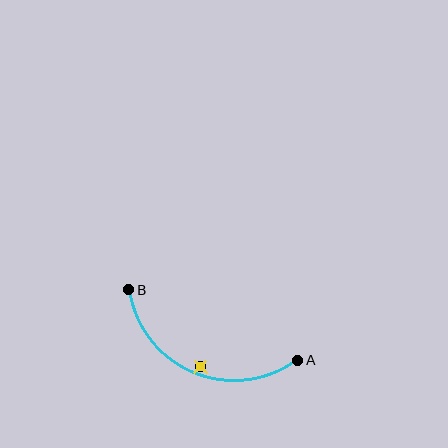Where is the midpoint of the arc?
The arc midpoint is the point on the curve farthest from the straight line joining A and B. It sits below that line.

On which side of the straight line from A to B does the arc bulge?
The arc bulges below the straight line connecting A and B.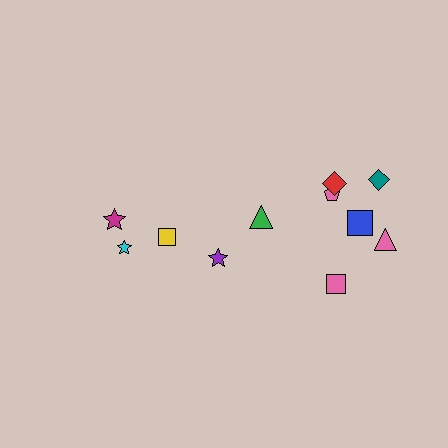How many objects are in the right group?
There are 7 objects.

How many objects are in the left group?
There are 4 objects.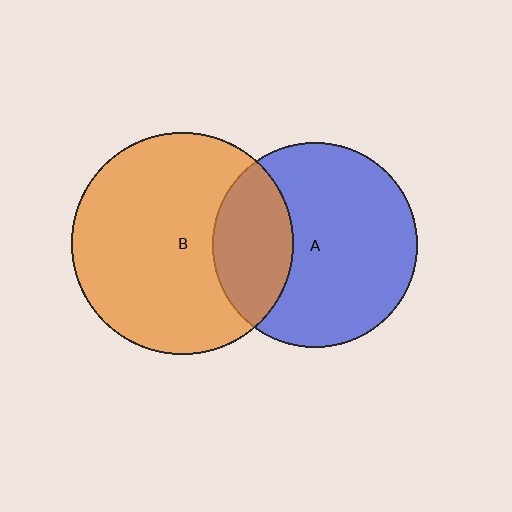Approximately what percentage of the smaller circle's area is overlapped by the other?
Approximately 30%.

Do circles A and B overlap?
Yes.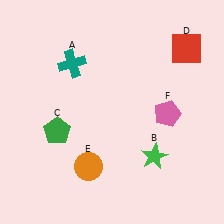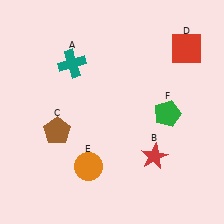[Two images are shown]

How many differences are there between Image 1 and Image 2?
There are 3 differences between the two images.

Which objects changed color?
B changed from green to red. C changed from green to brown. F changed from pink to green.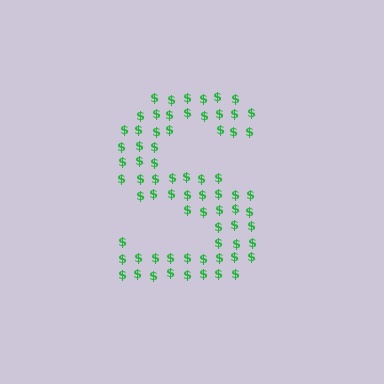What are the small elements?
The small elements are dollar signs.